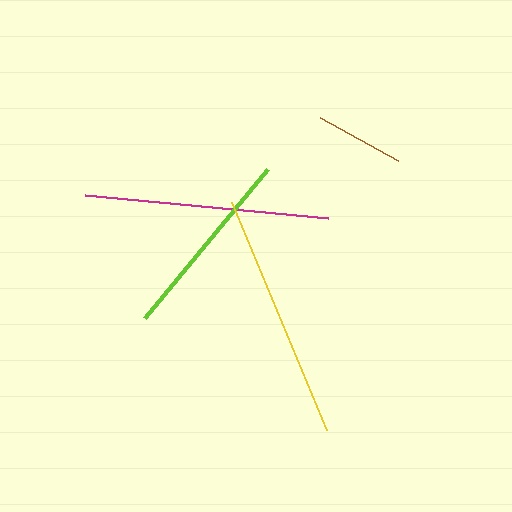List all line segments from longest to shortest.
From longest to shortest: yellow, magenta, lime, brown.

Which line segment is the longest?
The yellow line is the longest at approximately 246 pixels.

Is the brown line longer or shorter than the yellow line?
The yellow line is longer than the brown line.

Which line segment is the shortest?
The brown line is the shortest at approximately 89 pixels.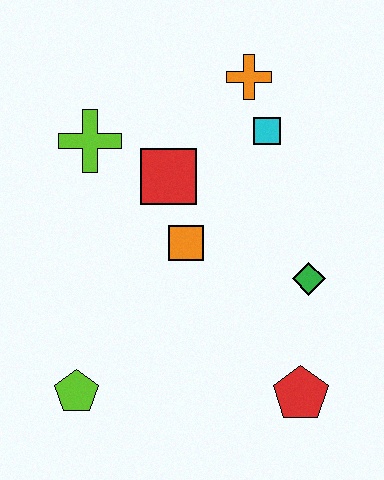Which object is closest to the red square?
The orange square is closest to the red square.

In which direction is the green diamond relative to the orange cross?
The green diamond is below the orange cross.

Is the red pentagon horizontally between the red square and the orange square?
No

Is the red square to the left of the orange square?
Yes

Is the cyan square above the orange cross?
No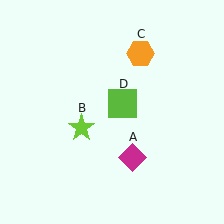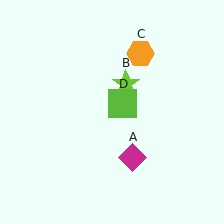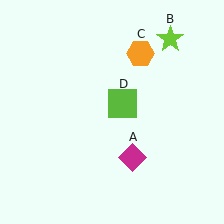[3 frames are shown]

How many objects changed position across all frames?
1 object changed position: lime star (object B).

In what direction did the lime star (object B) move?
The lime star (object B) moved up and to the right.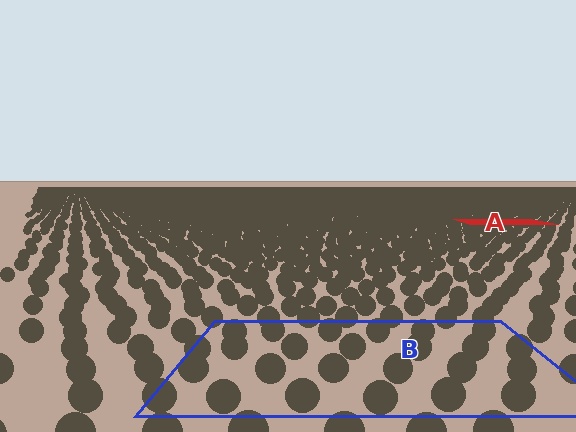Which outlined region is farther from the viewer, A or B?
Region A is farther from the viewer — the texture elements inside it appear smaller and more densely packed.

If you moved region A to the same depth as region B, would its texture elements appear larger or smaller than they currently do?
They would appear larger. At a closer depth, the same texture elements are projected at a bigger on-screen size.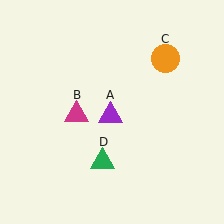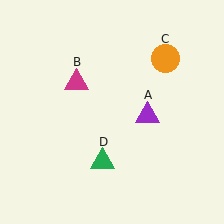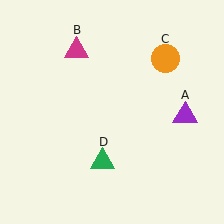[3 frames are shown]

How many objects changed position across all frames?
2 objects changed position: purple triangle (object A), magenta triangle (object B).